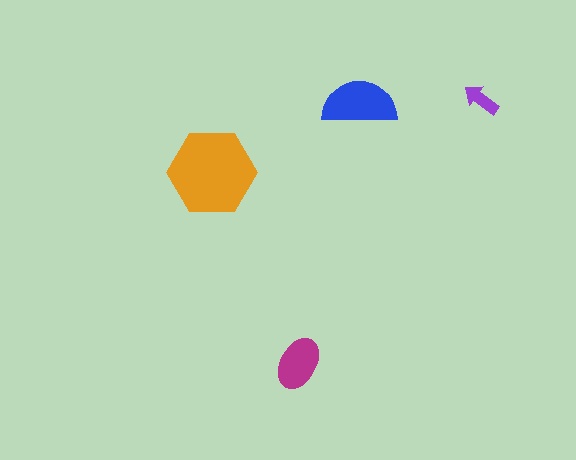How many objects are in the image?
There are 4 objects in the image.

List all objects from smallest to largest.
The purple arrow, the magenta ellipse, the blue semicircle, the orange hexagon.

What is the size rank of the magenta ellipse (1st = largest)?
3rd.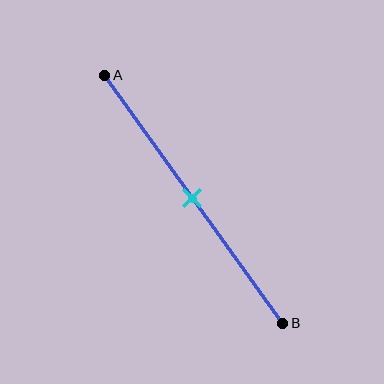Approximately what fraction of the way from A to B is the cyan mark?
The cyan mark is approximately 50% of the way from A to B.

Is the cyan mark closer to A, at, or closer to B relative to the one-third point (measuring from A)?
The cyan mark is closer to point B than the one-third point of segment AB.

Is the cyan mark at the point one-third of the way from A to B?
No, the mark is at about 50% from A, not at the 33% one-third point.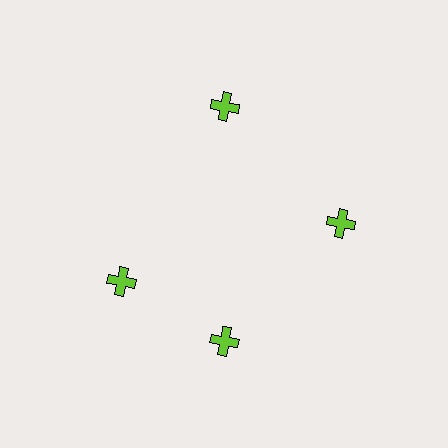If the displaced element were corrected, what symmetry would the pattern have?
It would have 4-fold rotational symmetry — the pattern would map onto itself every 90 degrees.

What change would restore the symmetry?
The symmetry would be restored by rotating it back into even spacing with its neighbors so that all 4 crosses sit at equal angles and equal distance from the center.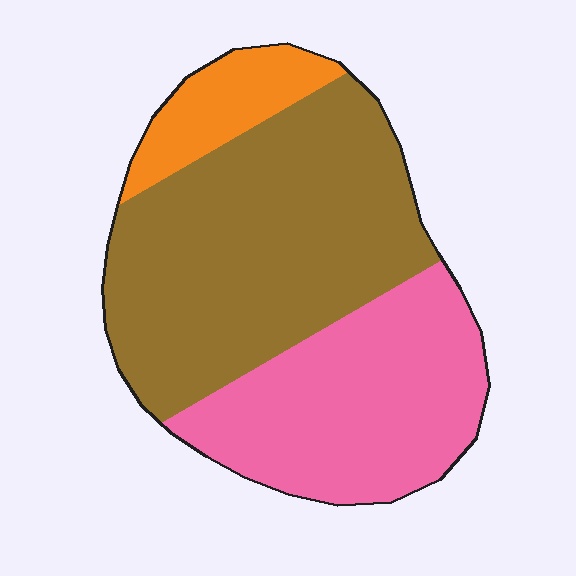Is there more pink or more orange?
Pink.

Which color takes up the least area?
Orange, at roughly 10%.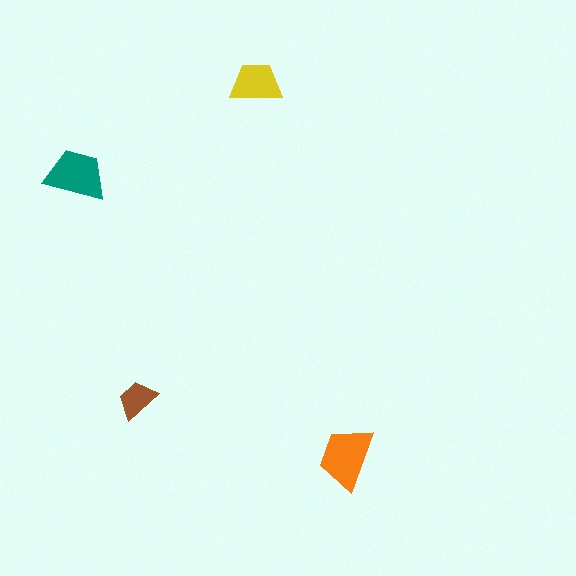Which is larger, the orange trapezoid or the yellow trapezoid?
The orange one.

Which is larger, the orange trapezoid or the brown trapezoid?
The orange one.